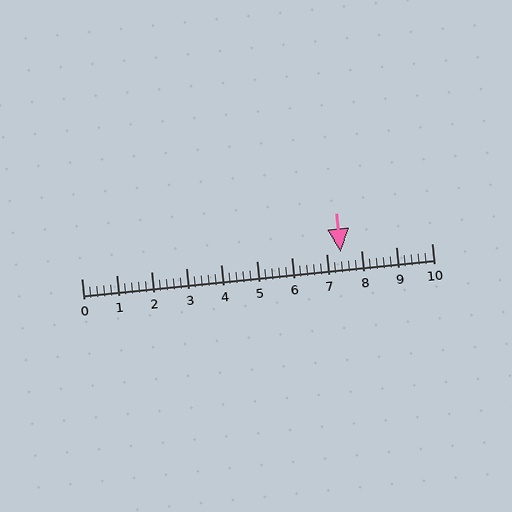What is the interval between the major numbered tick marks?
The major tick marks are spaced 1 units apart.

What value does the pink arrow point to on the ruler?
The pink arrow points to approximately 7.4.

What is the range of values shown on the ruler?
The ruler shows values from 0 to 10.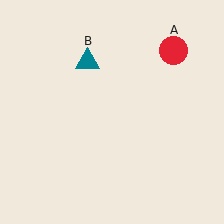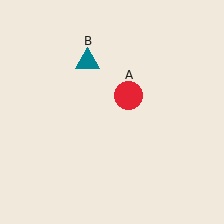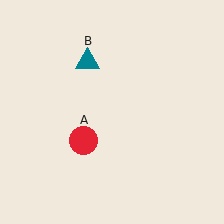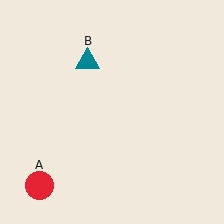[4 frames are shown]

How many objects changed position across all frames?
1 object changed position: red circle (object A).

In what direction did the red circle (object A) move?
The red circle (object A) moved down and to the left.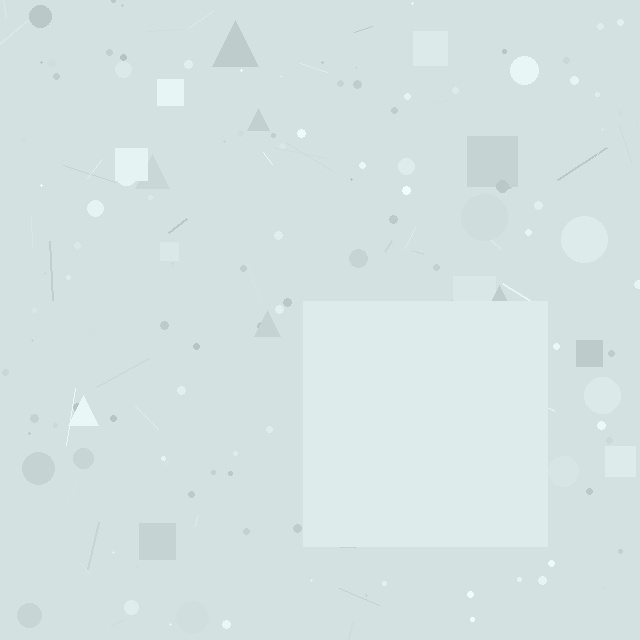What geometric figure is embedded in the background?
A square is embedded in the background.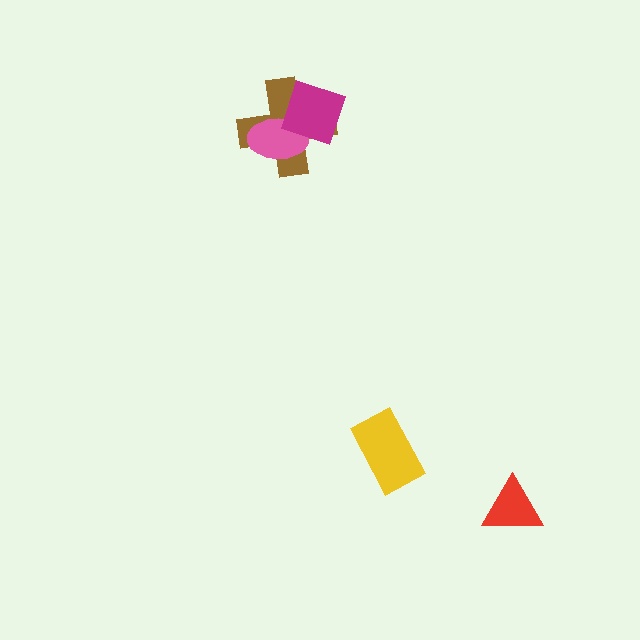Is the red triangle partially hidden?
No, no other shape covers it.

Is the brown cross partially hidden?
Yes, it is partially covered by another shape.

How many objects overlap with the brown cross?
2 objects overlap with the brown cross.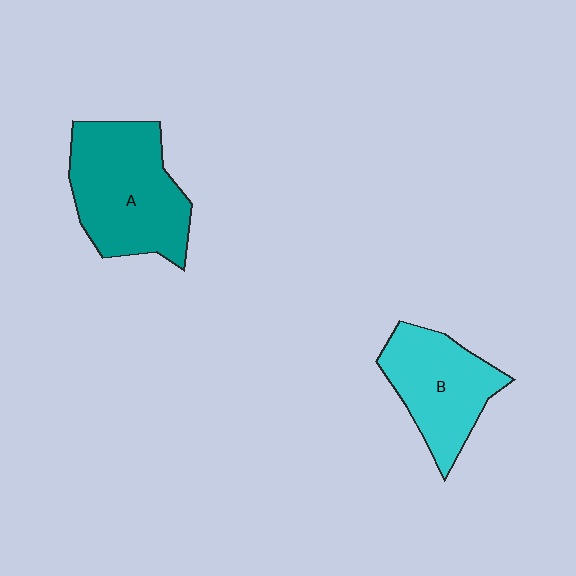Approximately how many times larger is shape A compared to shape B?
Approximately 1.3 times.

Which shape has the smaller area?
Shape B (cyan).